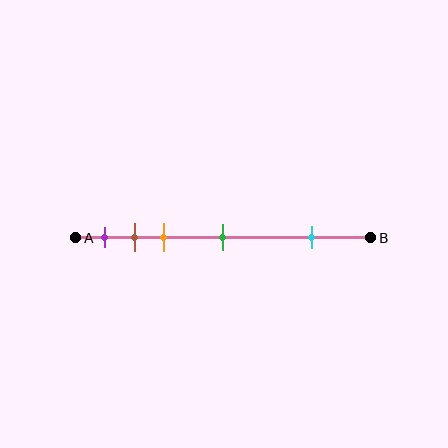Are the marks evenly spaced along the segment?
No, the marks are not evenly spaced.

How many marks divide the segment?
There are 5 marks dividing the segment.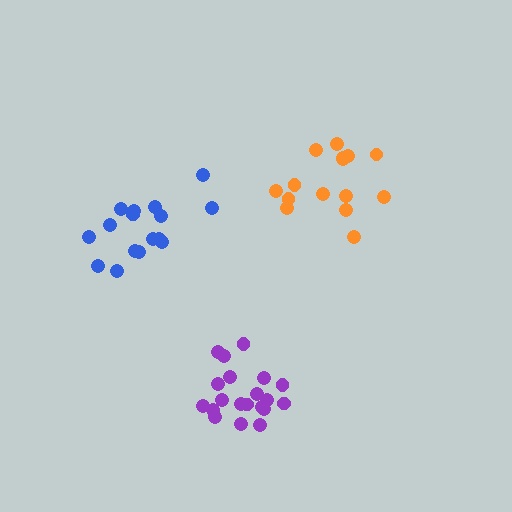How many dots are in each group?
Group 1: 20 dots, Group 2: 16 dots, Group 3: 15 dots (51 total).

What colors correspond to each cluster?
The clusters are colored: purple, blue, orange.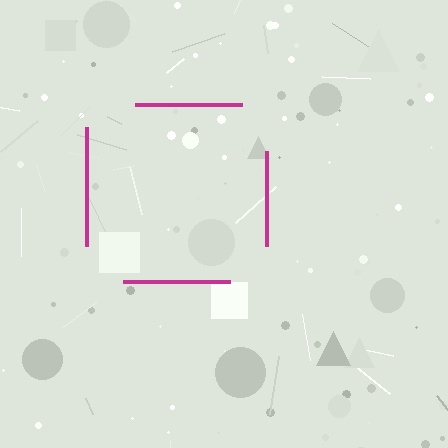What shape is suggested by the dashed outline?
The dashed outline suggests a square.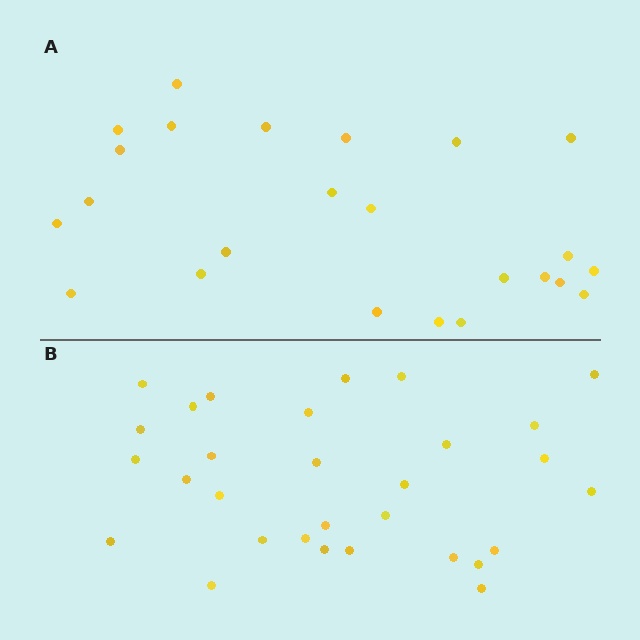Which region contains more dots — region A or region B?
Region B (the bottom region) has more dots.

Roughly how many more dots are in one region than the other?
Region B has about 6 more dots than region A.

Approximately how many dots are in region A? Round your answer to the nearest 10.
About 20 dots. (The exact count is 24, which rounds to 20.)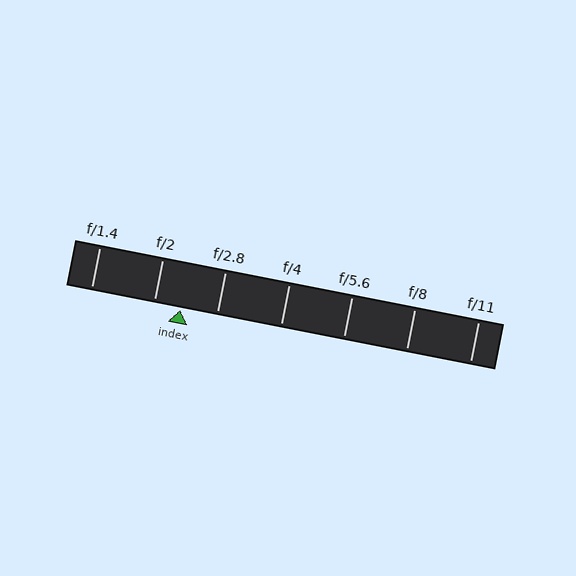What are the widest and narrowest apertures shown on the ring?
The widest aperture shown is f/1.4 and the narrowest is f/11.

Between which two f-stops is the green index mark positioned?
The index mark is between f/2 and f/2.8.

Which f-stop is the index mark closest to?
The index mark is closest to f/2.